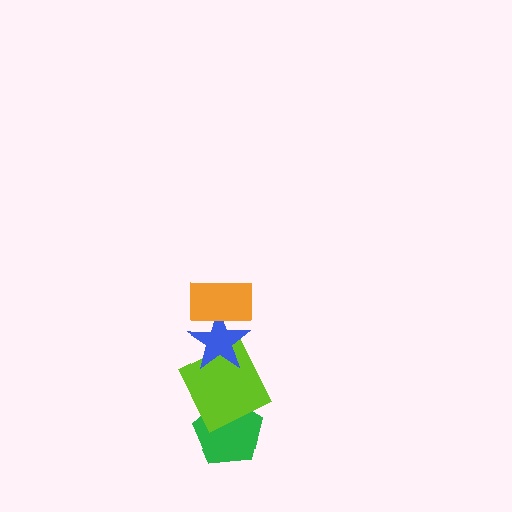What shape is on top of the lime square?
The blue star is on top of the lime square.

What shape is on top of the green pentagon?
The lime square is on top of the green pentagon.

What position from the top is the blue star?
The blue star is 2nd from the top.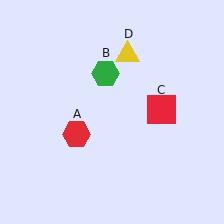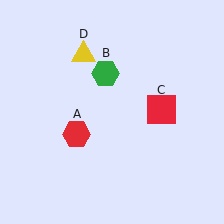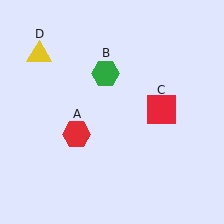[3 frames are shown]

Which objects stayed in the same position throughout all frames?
Red hexagon (object A) and green hexagon (object B) and red square (object C) remained stationary.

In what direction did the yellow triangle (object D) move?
The yellow triangle (object D) moved left.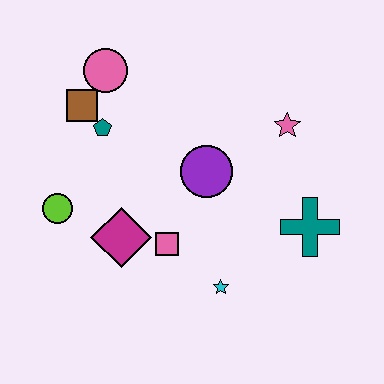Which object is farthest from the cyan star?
The pink circle is farthest from the cyan star.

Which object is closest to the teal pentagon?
The brown square is closest to the teal pentagon.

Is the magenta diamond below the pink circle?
Yes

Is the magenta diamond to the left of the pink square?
Yes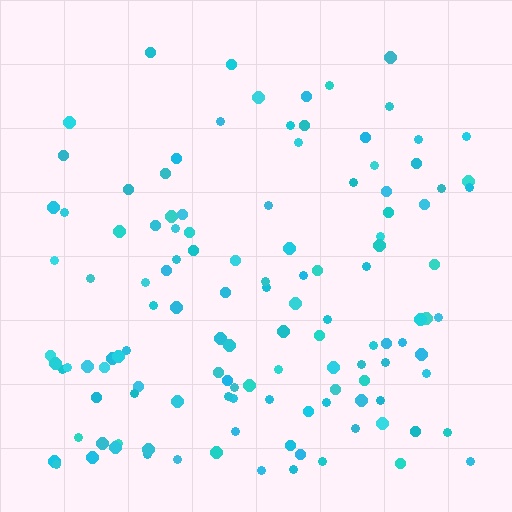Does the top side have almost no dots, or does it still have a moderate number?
Still a moderate number, just noticeably fewer than the bottom.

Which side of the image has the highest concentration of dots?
The bottom.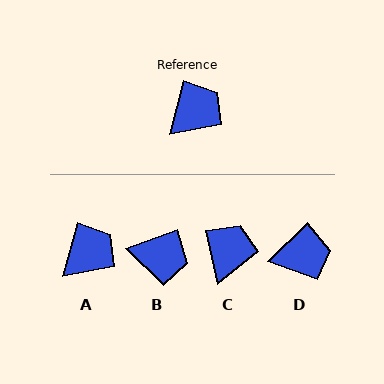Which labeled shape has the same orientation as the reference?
A.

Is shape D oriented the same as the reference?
No, it is off by about 31 degrees.